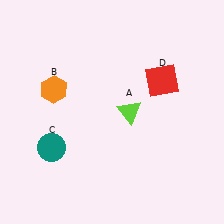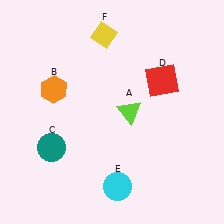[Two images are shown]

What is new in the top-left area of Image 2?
A yellow diamond (F) was added in the top-left area of Image 2.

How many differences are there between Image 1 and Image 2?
There are 2 differences between the two images.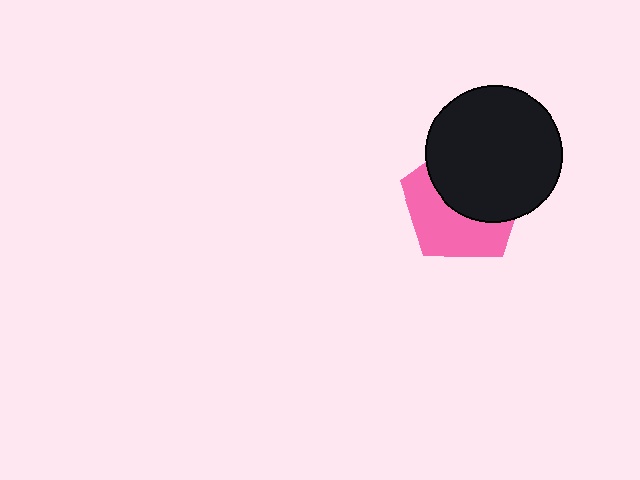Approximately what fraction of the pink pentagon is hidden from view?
Roughly 52% of the pink pentagon is hidden behind the black circle.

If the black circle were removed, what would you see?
You would see the complete pink pentagon.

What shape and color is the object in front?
The object in front is a black circle.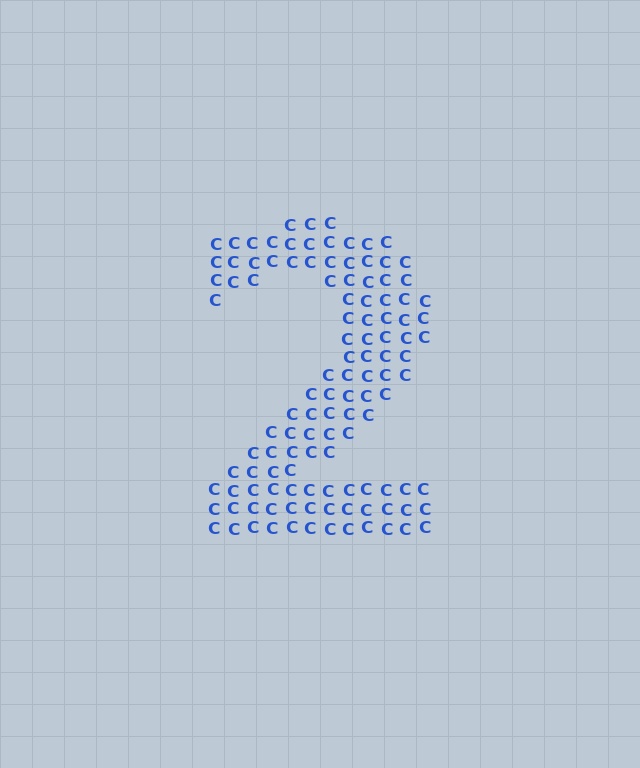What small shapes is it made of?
It is made of small letter C's.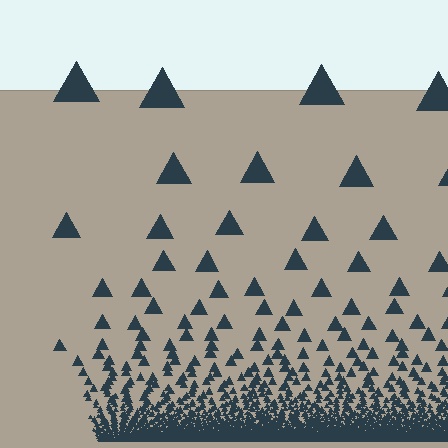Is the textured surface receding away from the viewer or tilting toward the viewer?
The surface appears to tilt toward the viewer. Texture elements get larger and sparser toward the top.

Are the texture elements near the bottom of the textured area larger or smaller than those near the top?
Smaller. The gradient is inverted — elements near the bottom are smaller and denser.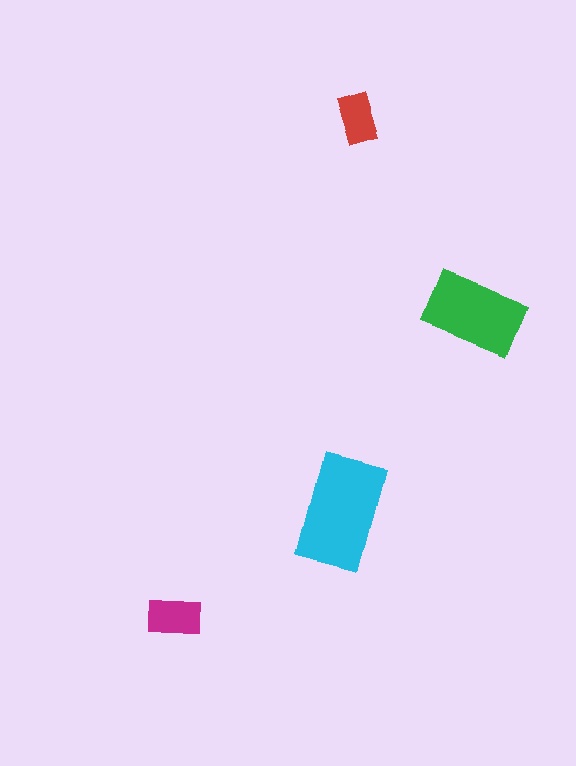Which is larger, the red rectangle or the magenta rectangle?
The magenta one.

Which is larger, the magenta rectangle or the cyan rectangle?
The cyan one.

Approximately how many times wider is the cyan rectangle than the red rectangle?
About 2 times wider.